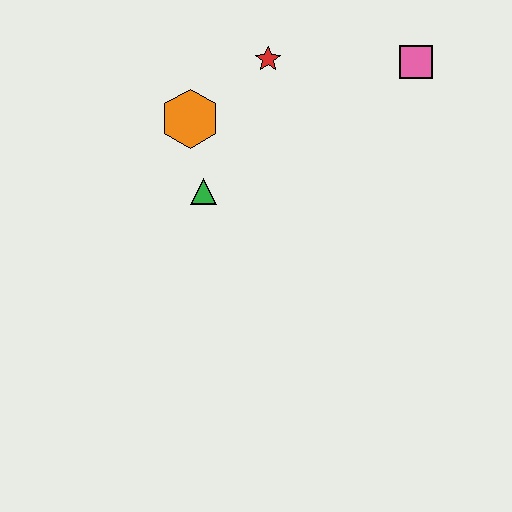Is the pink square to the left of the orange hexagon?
No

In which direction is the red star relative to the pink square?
The red star is to the left of the pink square.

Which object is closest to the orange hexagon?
The green triangle is closest to the orange hexagon.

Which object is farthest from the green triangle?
The pink square is farthest from the green triangle.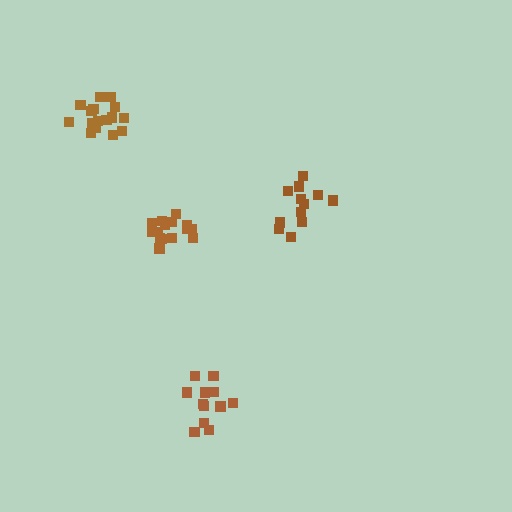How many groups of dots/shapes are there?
There are 4 groups.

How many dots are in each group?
Group 1: 16 dots, Group 2: 15 dots, Group 3: 12 dots, Group 4: 12 dots (55 total).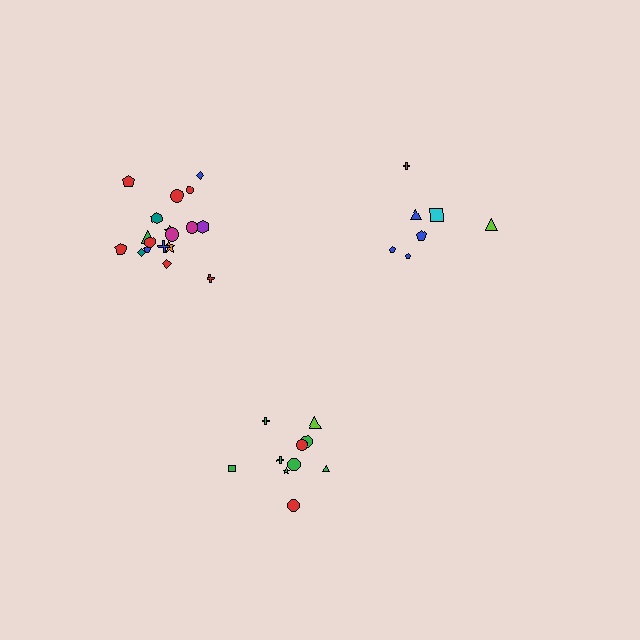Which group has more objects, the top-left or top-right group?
The top-left group.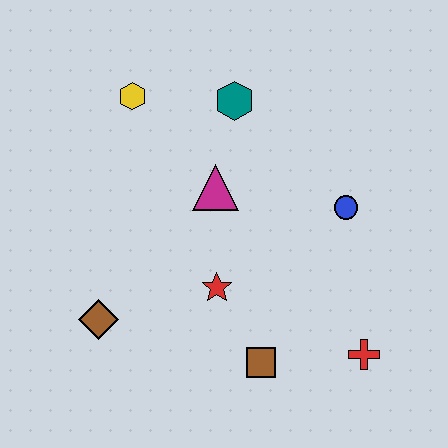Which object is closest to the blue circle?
The magenta triangle is closest to the blue circle.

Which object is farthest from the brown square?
The yellow hexagon is farthest from the brown square.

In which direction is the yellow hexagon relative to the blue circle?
The yellow hexagon is to the left of the blue circle.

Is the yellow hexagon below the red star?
No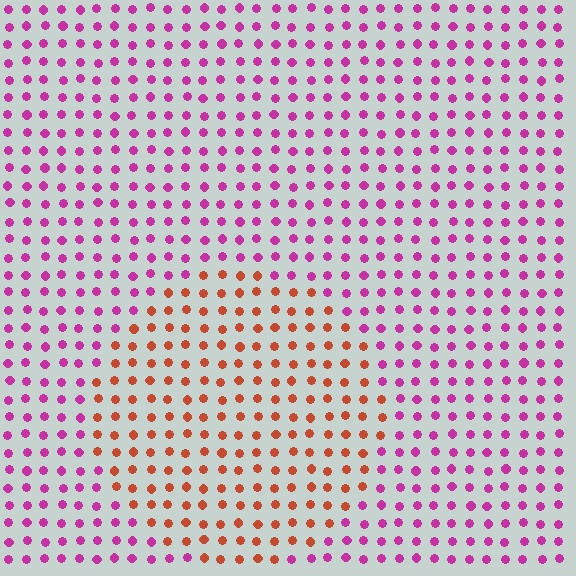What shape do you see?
I see a circle.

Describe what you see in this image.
The image is filled with small magenta elements in a uniform arrangement. A circle-shaped region is visible where the elements are tinted to a slightly different hue, forming a subtle color boundary.